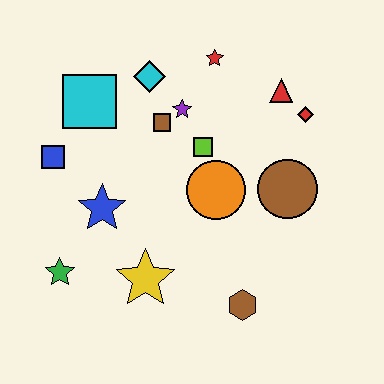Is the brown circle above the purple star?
No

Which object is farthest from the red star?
The green star is farthest from the red star.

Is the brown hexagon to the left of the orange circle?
No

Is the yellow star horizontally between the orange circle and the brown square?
No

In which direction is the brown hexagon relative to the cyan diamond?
The brown hexagon is below the cyan diamond.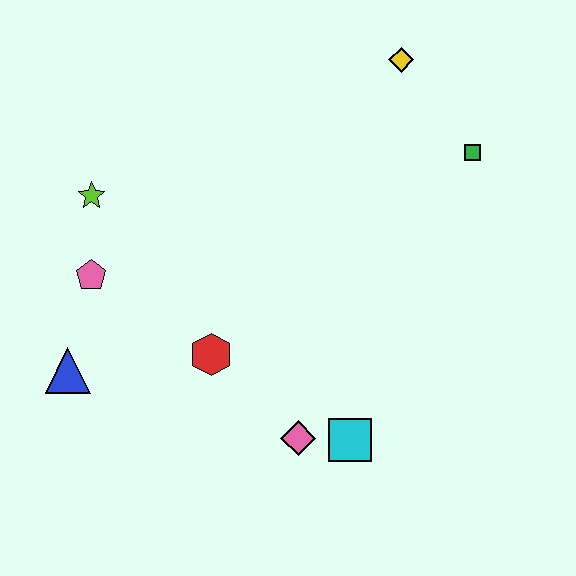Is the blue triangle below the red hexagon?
Yes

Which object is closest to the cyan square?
The pink diamond is closest to the cyan square.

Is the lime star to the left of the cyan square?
Yes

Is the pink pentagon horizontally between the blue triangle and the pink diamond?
Yes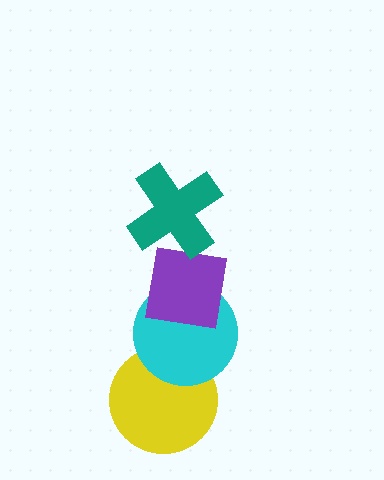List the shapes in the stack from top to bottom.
From top to bottom: the teal cross, the purple square, the cyan circle, the yellow circle.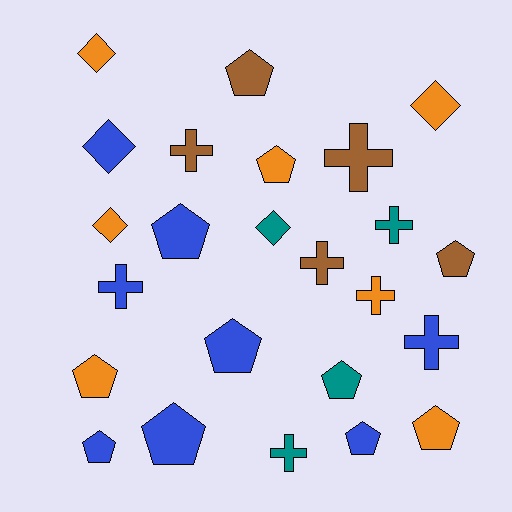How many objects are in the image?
There are 24 objects.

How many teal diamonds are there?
There is 1 teal diamond.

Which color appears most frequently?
Blue, with 8 objects.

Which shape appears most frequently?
Pentagon, with 11 objects.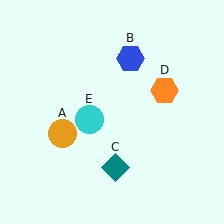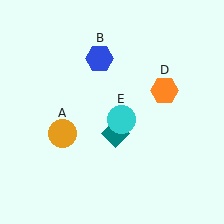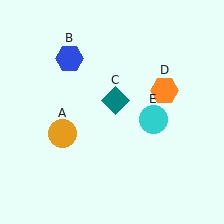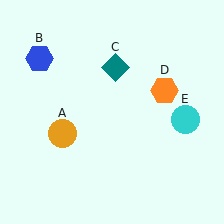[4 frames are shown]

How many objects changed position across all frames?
3 objects changed position: blue hexagon (object B), teal diamond (object C), cyan circle (object E).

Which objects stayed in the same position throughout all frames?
Orange circle (object A) and orange hexagon (object D) remained stationary.